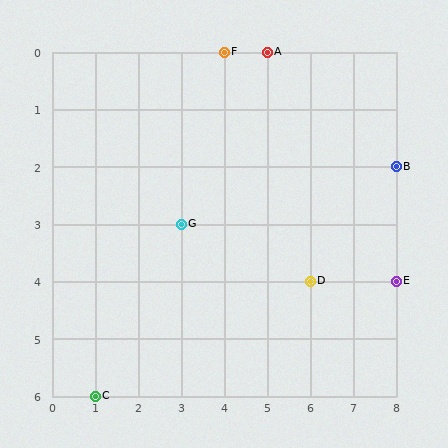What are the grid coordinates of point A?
Point A is at grid coordinates (5, 0).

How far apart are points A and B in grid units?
Points A and B are 3 columns and 2 rows apart (about 3.6 grid units diagonally).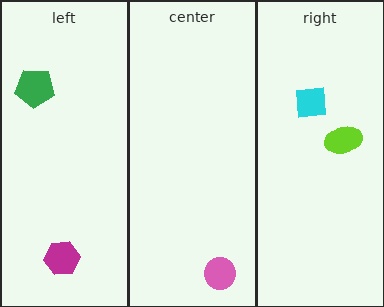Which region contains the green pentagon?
The left region.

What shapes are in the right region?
The cyan square, the lime ellipse.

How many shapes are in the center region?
1.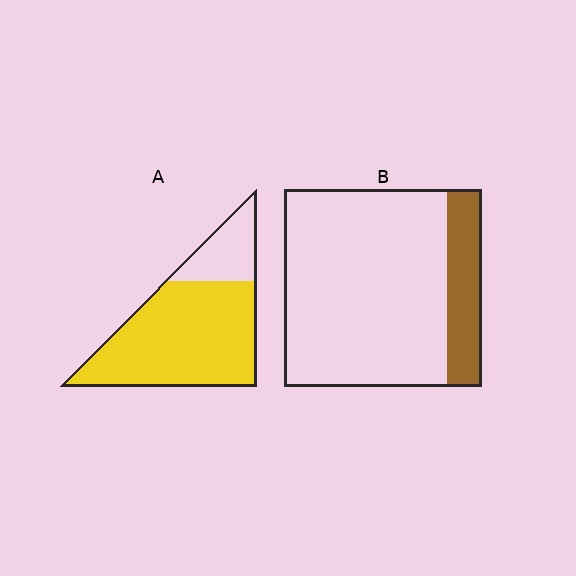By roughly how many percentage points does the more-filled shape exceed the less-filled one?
By roughly 60 percentage points (A over B).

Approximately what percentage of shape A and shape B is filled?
A is approximately 80% and B is approximately 20%.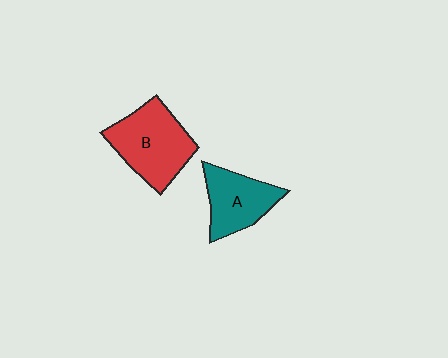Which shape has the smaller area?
Shape A (teal).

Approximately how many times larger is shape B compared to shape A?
Approximately 1.4 times.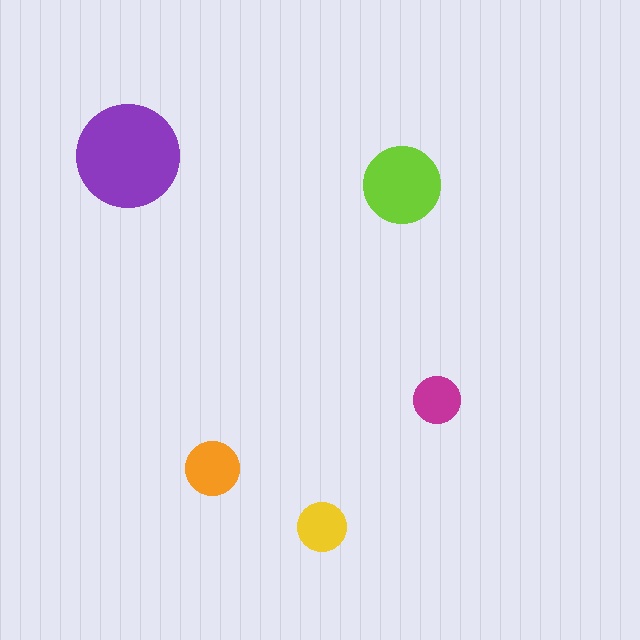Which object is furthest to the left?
The purple circle is leftmost.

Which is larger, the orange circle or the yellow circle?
The orange one.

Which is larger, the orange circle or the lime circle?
The lime one.